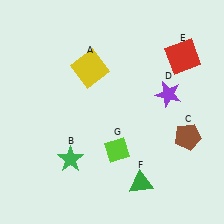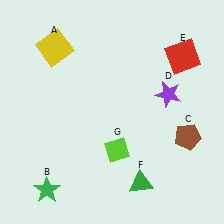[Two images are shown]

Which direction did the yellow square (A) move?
The yellow square (A) moved left.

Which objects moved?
The objects that moved are: the yellow square (A), the green star (B).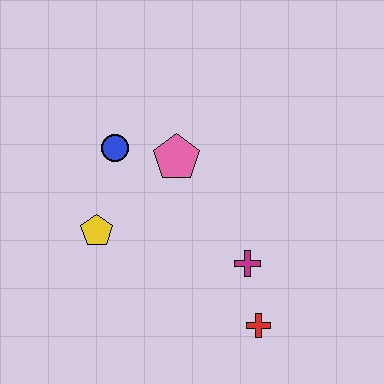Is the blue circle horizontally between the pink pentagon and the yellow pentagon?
Yes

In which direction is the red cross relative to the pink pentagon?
The red cross is below the pink pentagon.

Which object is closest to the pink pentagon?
The blue circle is closest to the pink pentagon.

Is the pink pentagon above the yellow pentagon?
Yes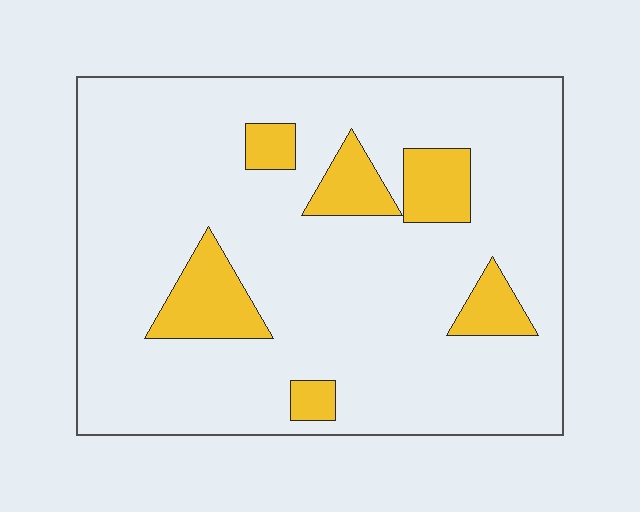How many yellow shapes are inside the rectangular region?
6.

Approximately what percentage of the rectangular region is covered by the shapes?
Approximately 15%.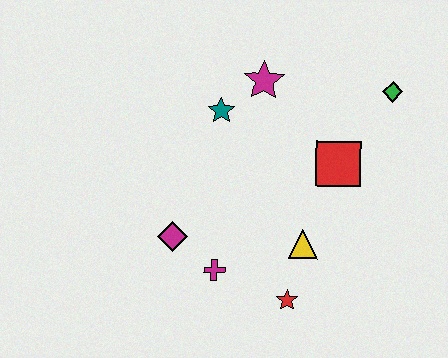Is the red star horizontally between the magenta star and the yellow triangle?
Yes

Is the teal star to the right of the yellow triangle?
No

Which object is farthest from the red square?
The magenta diamond is farthest from the red square.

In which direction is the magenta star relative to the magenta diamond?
The magenta star is above the magenta diamond.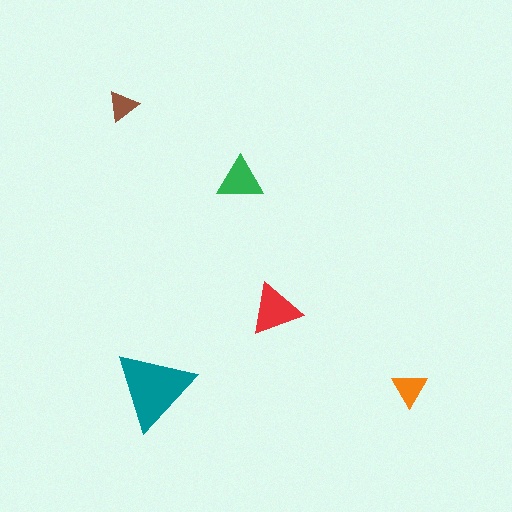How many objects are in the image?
There are 5 objects in the image.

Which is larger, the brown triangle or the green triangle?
The green one.